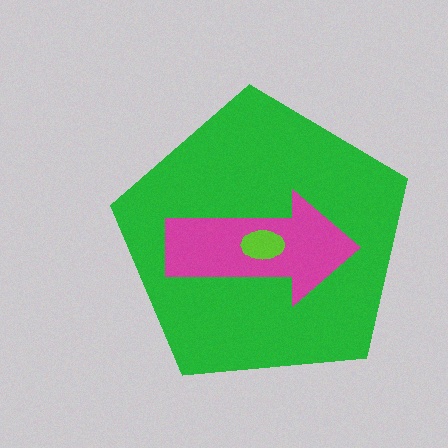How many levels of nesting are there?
3.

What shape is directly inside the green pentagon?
The magenta arrow.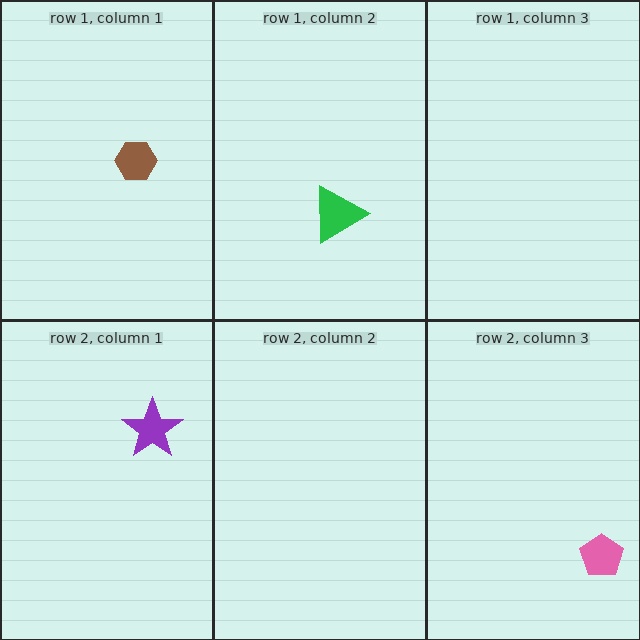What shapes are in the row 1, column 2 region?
The green triangle.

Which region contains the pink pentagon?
The row 2, column 3 region.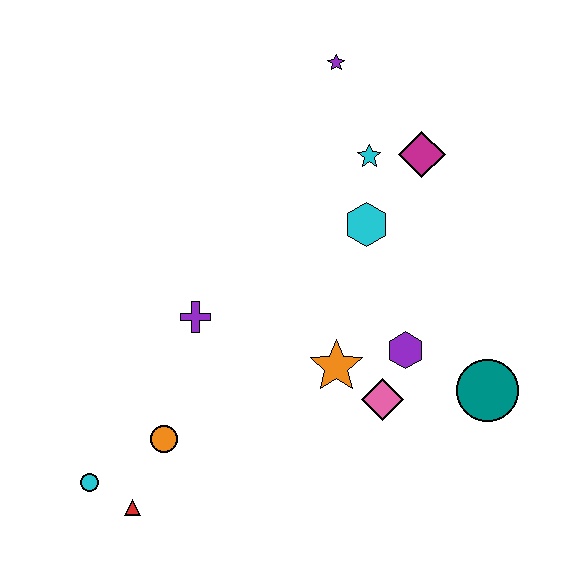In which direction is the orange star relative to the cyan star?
The orange star is below the cyan star.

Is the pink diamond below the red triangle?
No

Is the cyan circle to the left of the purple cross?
Yes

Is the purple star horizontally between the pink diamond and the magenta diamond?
No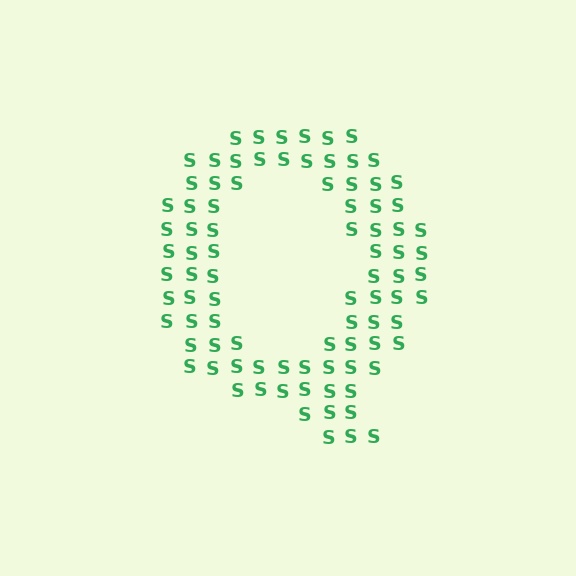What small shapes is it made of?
It is made of small letter S's.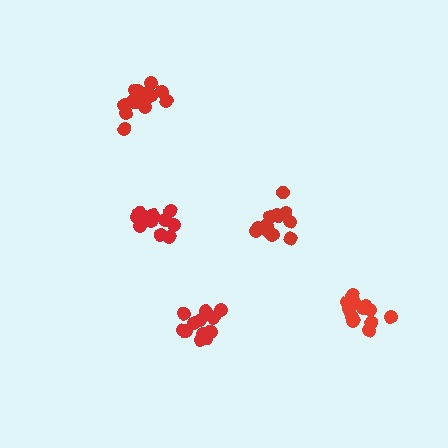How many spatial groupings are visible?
There are 5 spatial groupings.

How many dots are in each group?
Group 1: 16 dots, Group 2: 12 dots, Group 3: 12 dots, Group 4: 12 dots, Group 5: 13 dots (65 total).